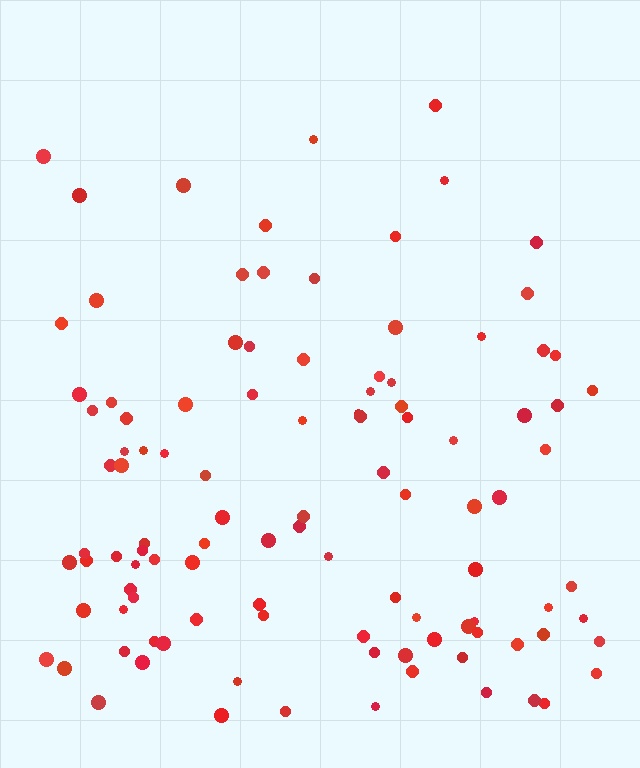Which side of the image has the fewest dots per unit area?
The top.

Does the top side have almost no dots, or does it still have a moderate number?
Still a moderate number, just noticeably fewer than the bottom.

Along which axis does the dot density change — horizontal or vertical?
Vertical.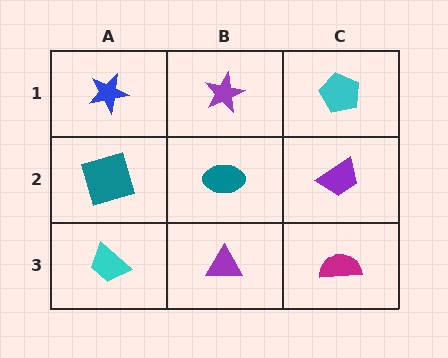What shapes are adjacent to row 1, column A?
A teal square (row 2, column A), a purple star (row 1, column B).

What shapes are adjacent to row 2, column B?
A purple star (row 1, column B), a purple triangle (row 3, column B), a teal square (row 2, column A), a purple trapezoid (row 2, column C).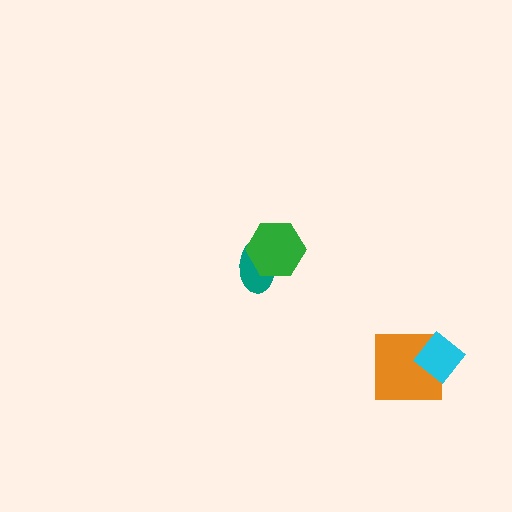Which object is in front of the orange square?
The cyan diamond is in front of the orange square.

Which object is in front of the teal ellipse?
The green hexagon is in front of the teal ellipse.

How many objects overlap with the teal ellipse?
1 object overlaps with the teal ellipse.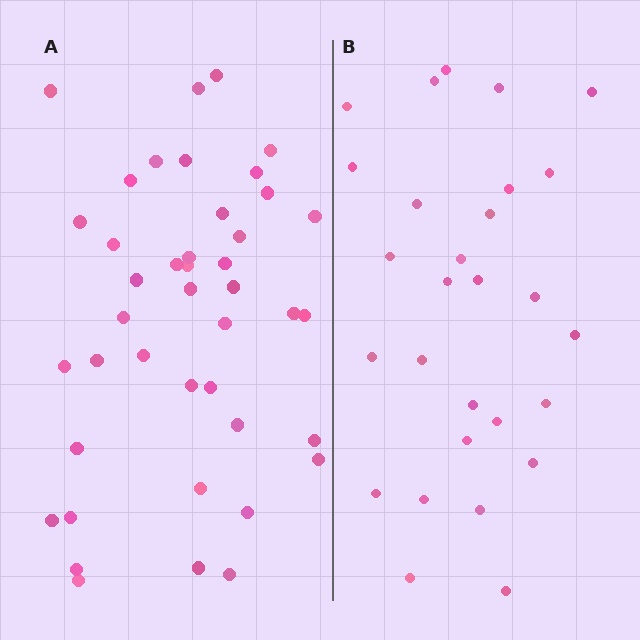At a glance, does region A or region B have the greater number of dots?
Region A (the left region) has more dots.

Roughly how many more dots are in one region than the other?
Region A has approximately 15 more dots than region B.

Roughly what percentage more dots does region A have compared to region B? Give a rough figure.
About 50% more.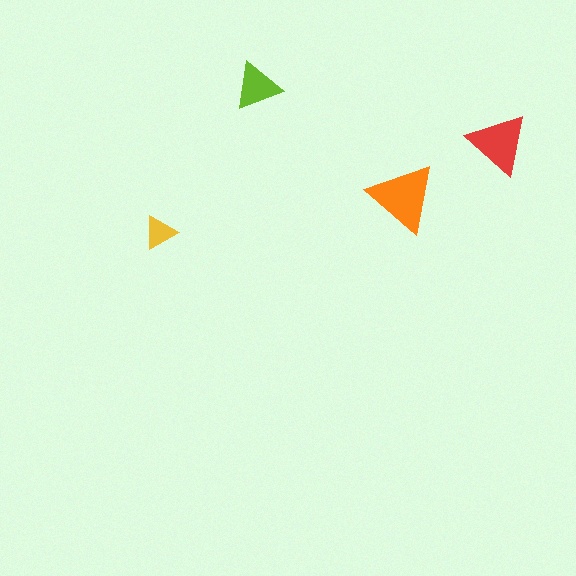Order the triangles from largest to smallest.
the orange one, the red one, the lime one, the yellow one.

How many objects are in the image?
There are 4 objects in the image.